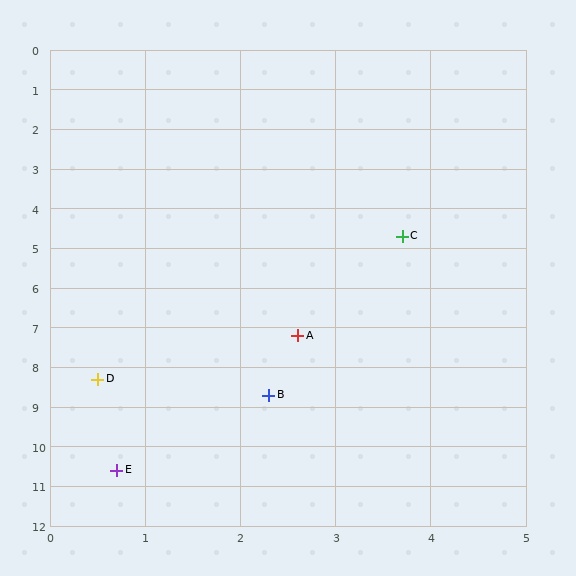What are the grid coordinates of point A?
Point A is at approximately (2.6, 7.2).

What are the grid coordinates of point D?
Point D is at approximately (0.5, 8.3).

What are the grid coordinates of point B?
Point B is at approximately (2.3, 8.7).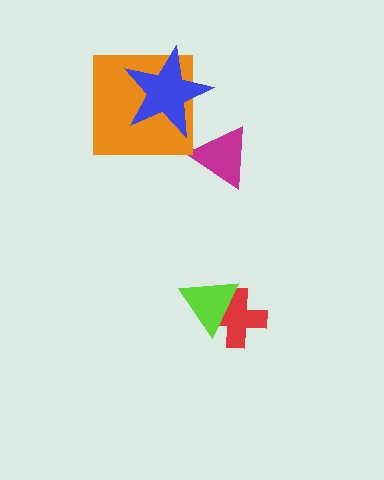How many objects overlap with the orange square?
1 object overlaps with the orange square.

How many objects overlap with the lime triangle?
1 object overlaps with the lime triangle.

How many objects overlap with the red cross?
1 object overlaps with the red cross.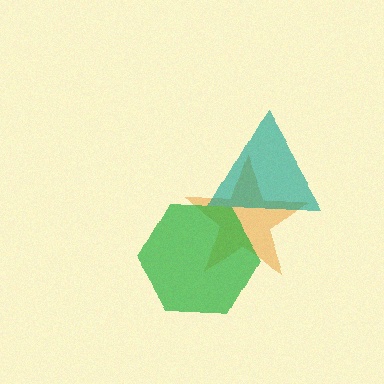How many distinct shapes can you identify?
There are 3 distinct shapes: an orange star, a teal triangle, a green hexagon.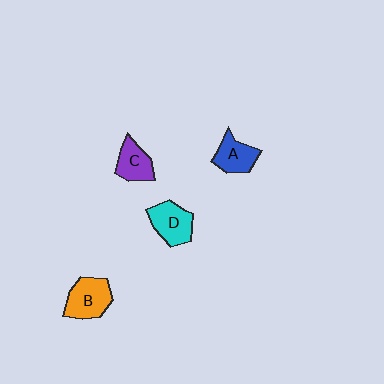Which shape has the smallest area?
Shape C (purple).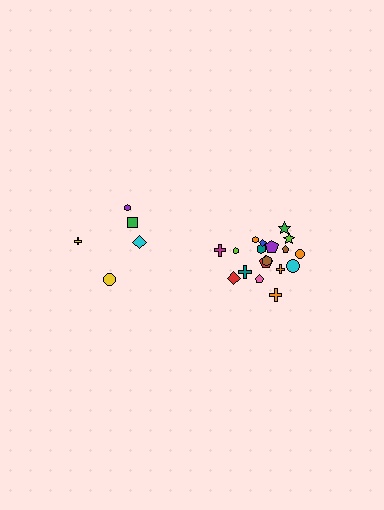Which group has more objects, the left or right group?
The right group.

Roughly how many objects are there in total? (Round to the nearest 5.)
Roughly 25 objects in total.